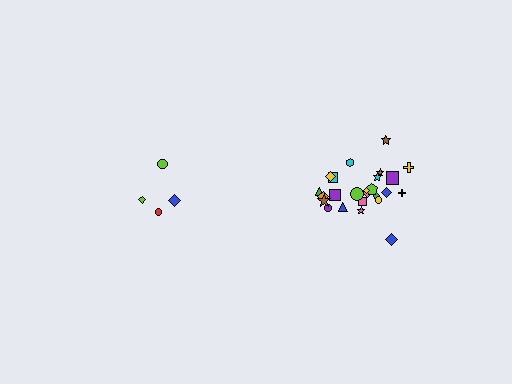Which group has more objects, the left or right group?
The right group.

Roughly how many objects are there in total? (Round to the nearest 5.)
Roughly 30 objects in total.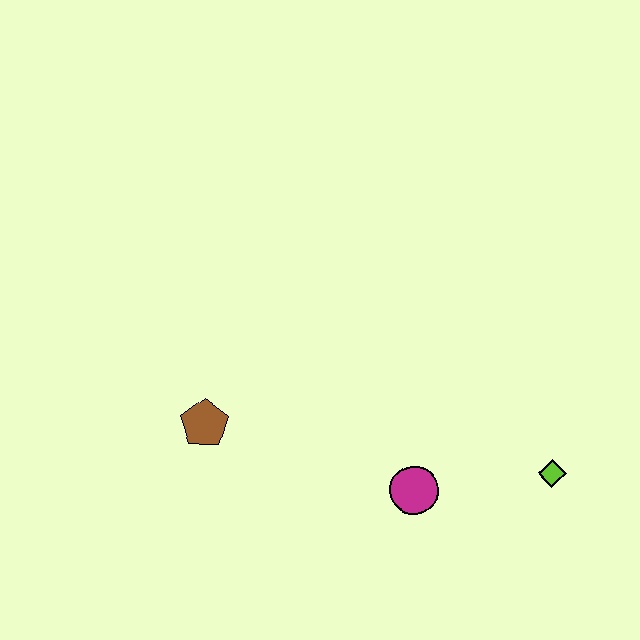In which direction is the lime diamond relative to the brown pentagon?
The lime diamond is to the right of the brown pentagon.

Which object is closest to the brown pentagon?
The magenta circle is closest to the brown pentagon.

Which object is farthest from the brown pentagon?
The lime diamond is farthest from the brown pentagon.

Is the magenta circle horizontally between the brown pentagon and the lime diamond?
Yes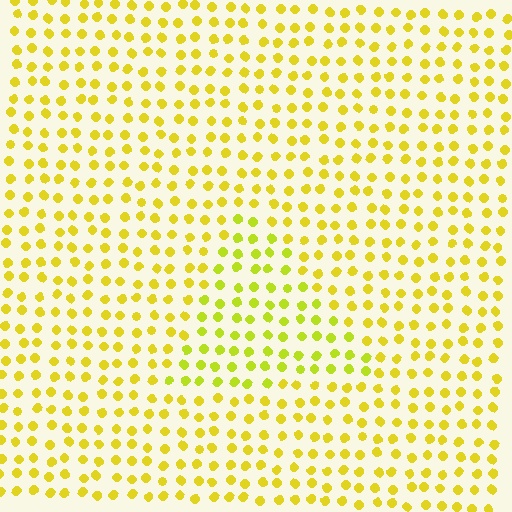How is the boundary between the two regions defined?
The boundary is defined purely by a slight shift in hue (about 17 degrees). Spacing, size, and orientation are identical on both sides.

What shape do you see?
I see a triangle.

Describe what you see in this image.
The image is filled with small yellow elements in a uniform arrangement. A triangle-shaped region is visible where the elements are tinted to a slightly different hue, forming a subtle color boundary.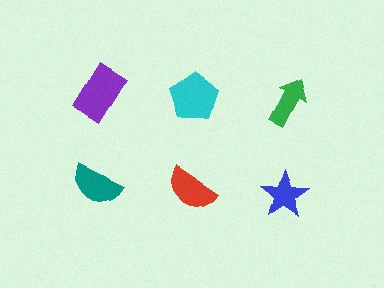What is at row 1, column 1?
A purple rectangle.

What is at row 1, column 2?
A cyan pentagon.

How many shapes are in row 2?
3 shapes.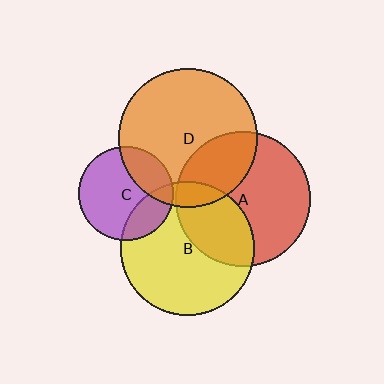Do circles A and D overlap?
Yes.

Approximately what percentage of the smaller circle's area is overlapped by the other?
Approximately 30%.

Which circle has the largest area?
Circle D (orange).